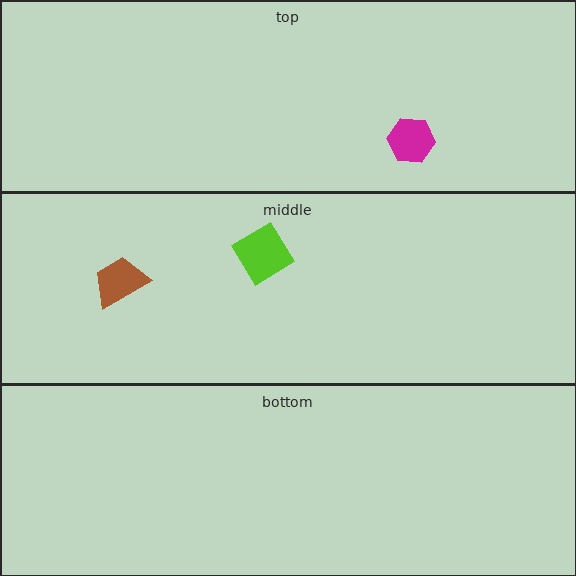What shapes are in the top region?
The magenta hexagon.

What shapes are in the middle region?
The lime diamond, the brown trapezoid.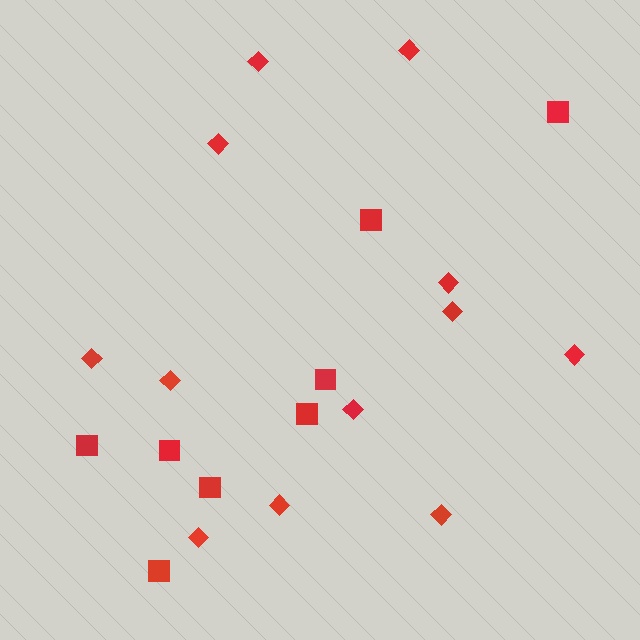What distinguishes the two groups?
There are 2 groups: one group of squares (8) and one group of diamonds (12).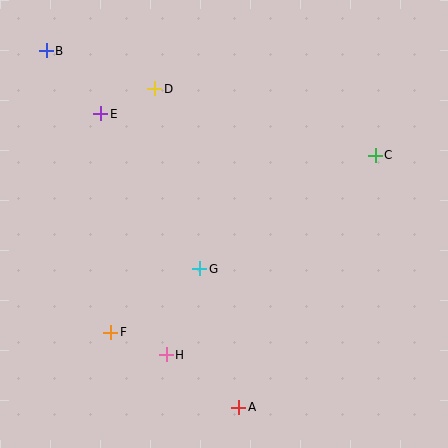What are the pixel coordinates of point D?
Point D is at (155, 89).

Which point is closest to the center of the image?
Point G at (200, 269) is closest to the center.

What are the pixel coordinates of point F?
Point F is at (111, 332).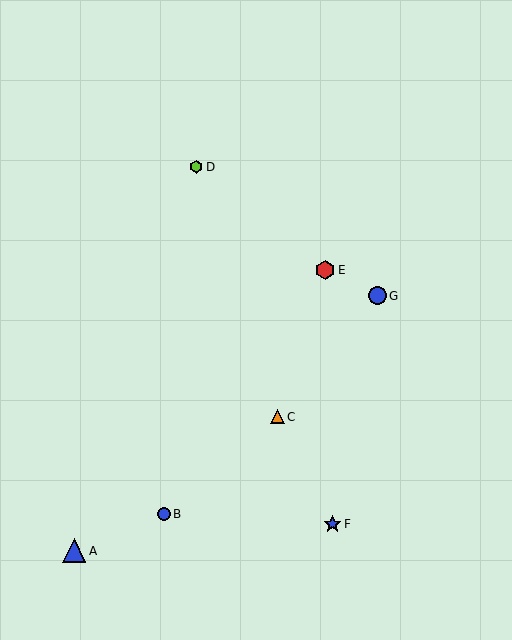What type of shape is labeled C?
Shape C is an orange triangle.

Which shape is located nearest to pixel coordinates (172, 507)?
The blue circle (labeled B) at (164, 514) is nearest to that location.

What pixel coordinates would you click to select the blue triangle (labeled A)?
Click at (74, 551) to select the blue triangle A.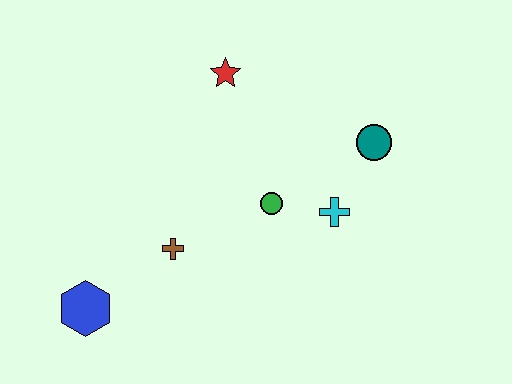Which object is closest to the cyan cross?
The green circle is closest to the cyan cross.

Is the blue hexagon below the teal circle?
Yes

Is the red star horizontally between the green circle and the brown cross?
Yes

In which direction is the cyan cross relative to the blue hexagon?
The cyan cross is to the right of the blue hexagon.